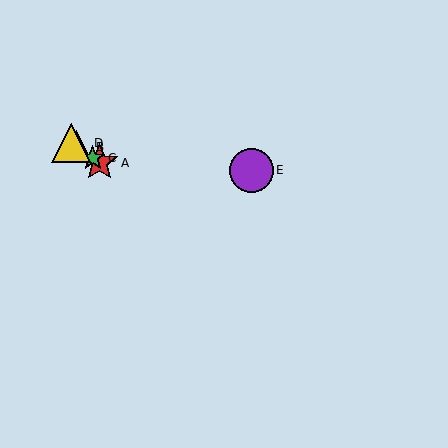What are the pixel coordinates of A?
Object A is at (99, 163).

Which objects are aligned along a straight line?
Objects A, B, C, D are aligned along a straight line.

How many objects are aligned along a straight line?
4 objects (A, B, C, D) are aligned along a straight line.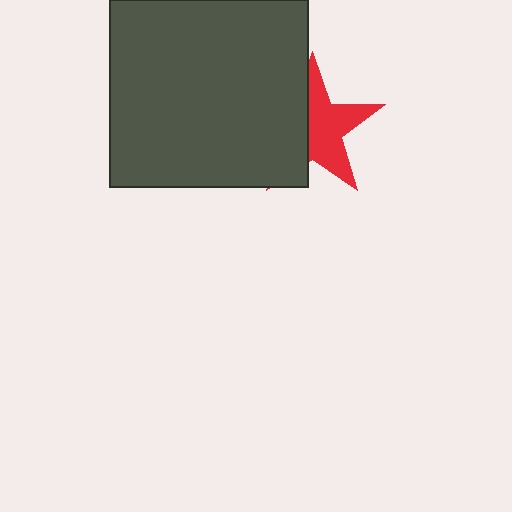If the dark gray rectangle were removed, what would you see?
You would see the complete red star.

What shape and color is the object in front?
The object in front is a dark gray rectangle.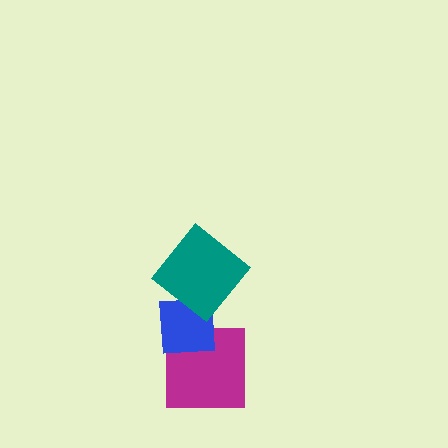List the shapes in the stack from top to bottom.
From top to bottom: the teal diamond, the blue square, the magenta square.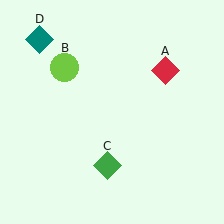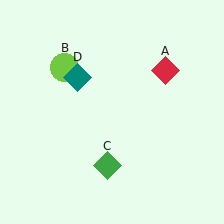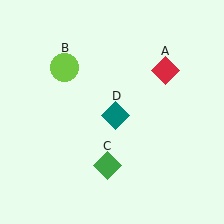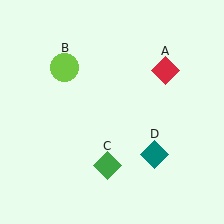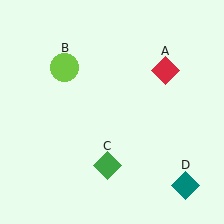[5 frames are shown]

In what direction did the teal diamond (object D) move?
The teal diamond (object D) moved down and to the right.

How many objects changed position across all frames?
1 object changed position: teal diamond (object D).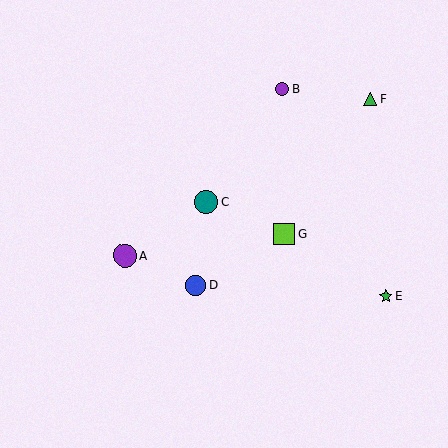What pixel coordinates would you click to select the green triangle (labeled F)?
Click at (370, 99) to select the green triangle F.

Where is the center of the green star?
The center of the green star is at (385, 296).